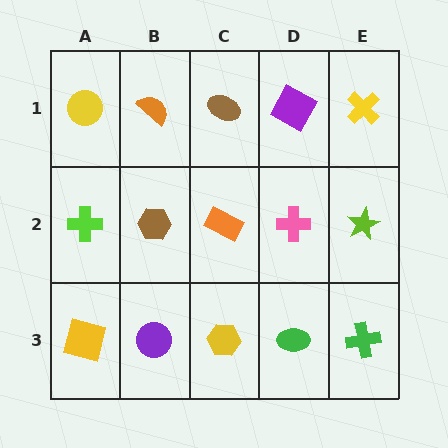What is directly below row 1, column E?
A lime star.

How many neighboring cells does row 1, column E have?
2.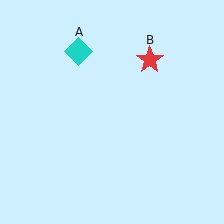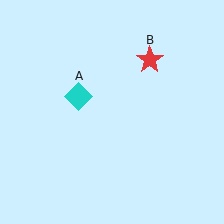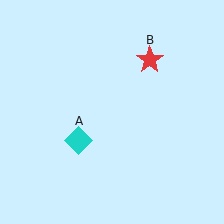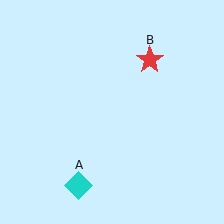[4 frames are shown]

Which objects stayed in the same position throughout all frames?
Red star (object B) remained stationary.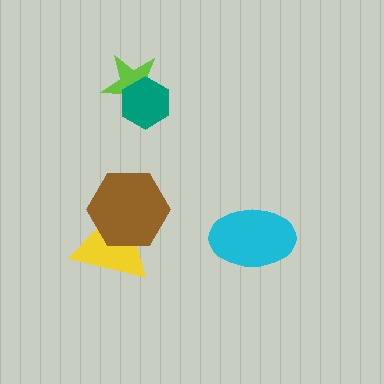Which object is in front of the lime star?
The teal hexagon is in front of the lime star.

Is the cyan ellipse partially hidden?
No, no other shape covers it.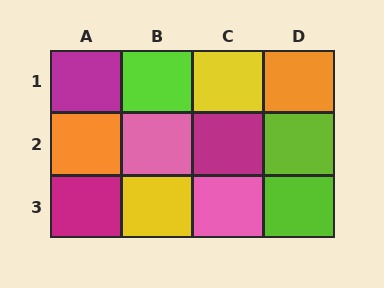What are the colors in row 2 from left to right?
Orange, pink, magenta, lime.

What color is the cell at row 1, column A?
Magenta.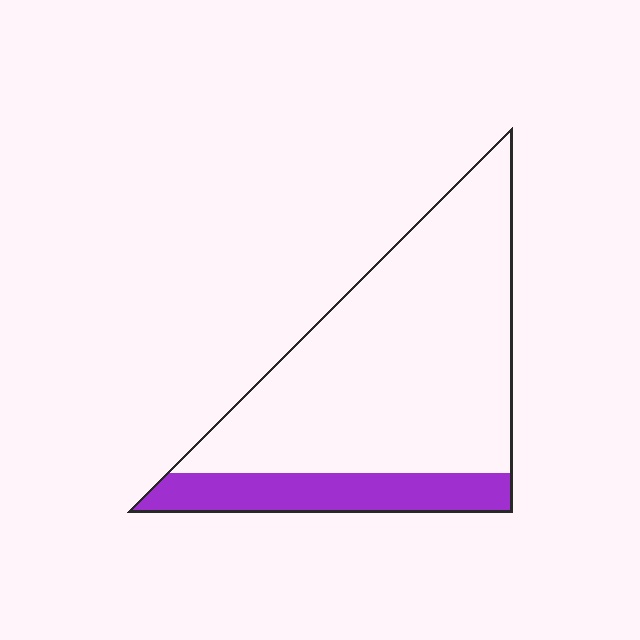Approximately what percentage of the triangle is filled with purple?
Approximately 20%.